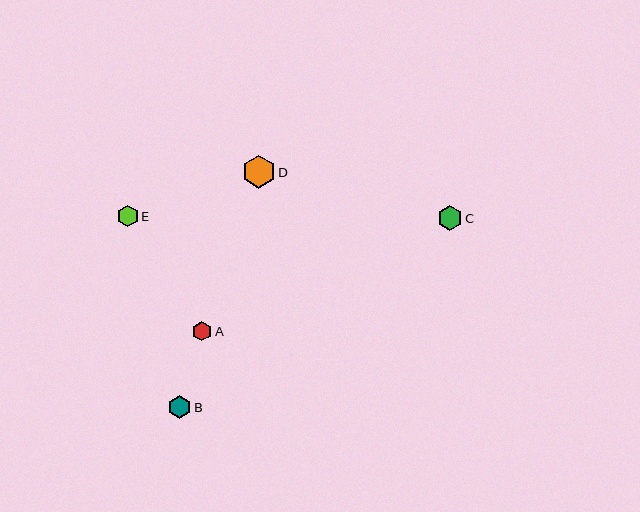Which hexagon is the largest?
Hexagon D is the largest with a size of approximately 33 pixels.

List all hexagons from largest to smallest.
From largest to smallest: D, C, B, E, A.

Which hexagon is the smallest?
Hexagon A is the smallest with a size of approximately 20 pixels.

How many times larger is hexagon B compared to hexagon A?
Hexagon B is approximately 1.2 times the size of hexagon A.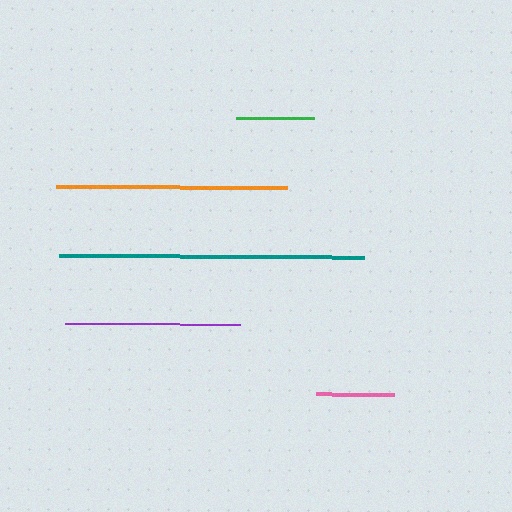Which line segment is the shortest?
The green line is the shortest at approximately 77 pixels.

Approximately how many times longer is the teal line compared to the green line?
The teal line is approximately 4.0 times the length of the green line.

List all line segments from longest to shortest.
From longest to shortest: teal, orange, purple, pink, green.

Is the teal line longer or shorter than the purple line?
The teal line is longer than the purple line.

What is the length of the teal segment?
The teal segment is approximately 305 pixels long.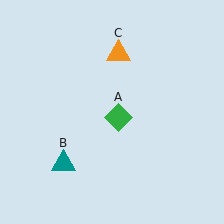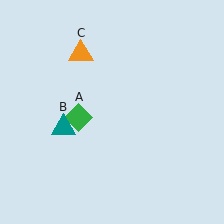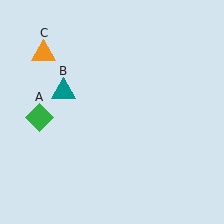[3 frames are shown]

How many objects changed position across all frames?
3 objects changed position: green diamond (object A), teal triangle (object B), orange triangle (object C).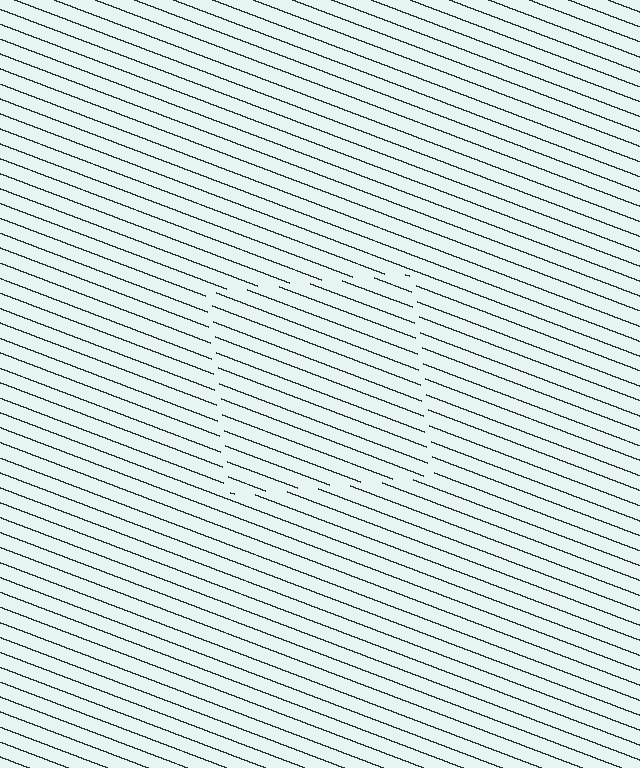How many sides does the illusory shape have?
4 sides — the line-ends trace a square.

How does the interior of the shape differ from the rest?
The interior of the shape contains the same grating, shifted by half a period — the contour is defined by the phase discontinuity where line-ends from the inner and outer gratings abut.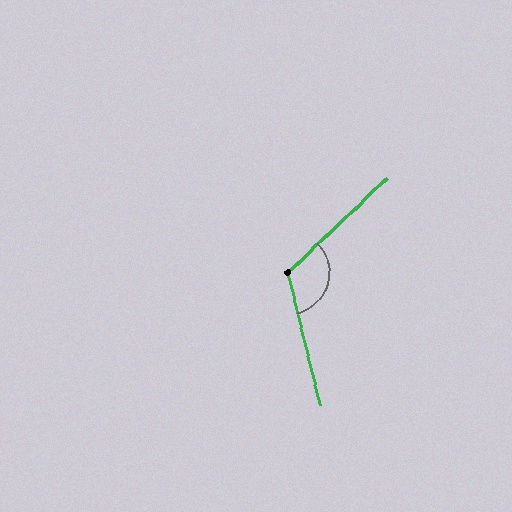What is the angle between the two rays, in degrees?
Approximately 120 degrees.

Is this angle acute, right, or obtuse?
It is obtuse.